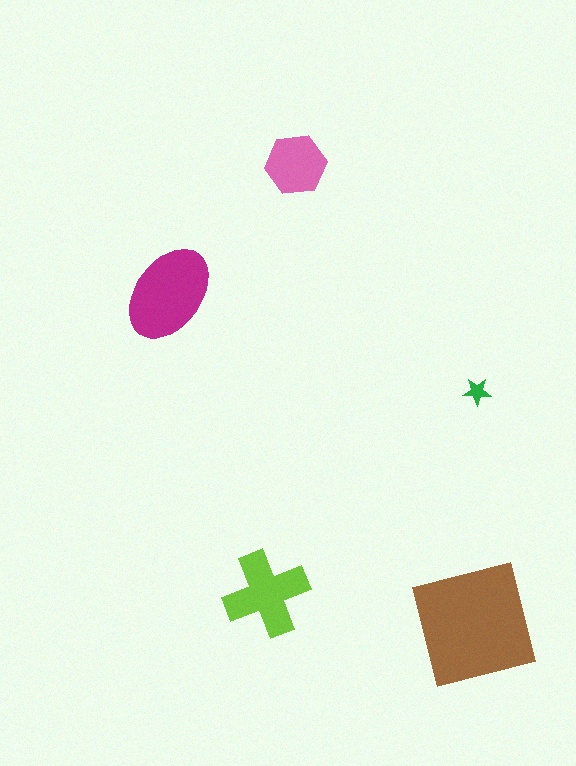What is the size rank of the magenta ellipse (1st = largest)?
2nd.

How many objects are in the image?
There are 5 objects in the image.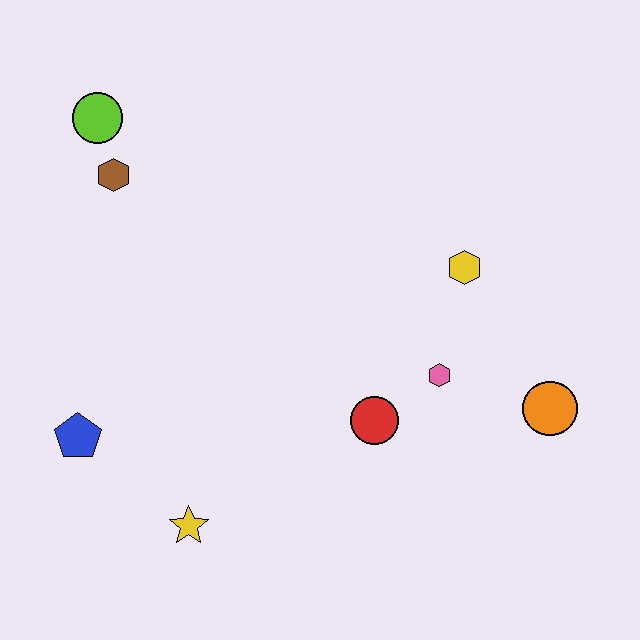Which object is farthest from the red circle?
The lime circle is farthest from the red circle.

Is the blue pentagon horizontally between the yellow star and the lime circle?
No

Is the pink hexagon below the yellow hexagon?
Yes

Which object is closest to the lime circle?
The brown hexagon is closest to the lime circle.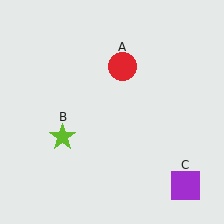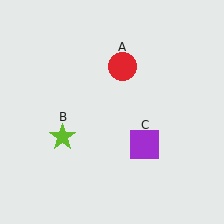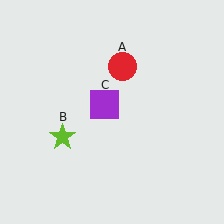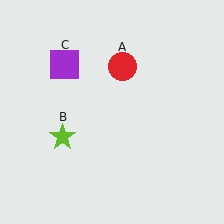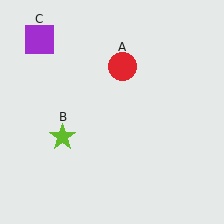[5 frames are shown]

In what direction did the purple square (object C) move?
The purple square (object C) moved up and to the left.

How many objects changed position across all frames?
1 object changed position: purple square (object C).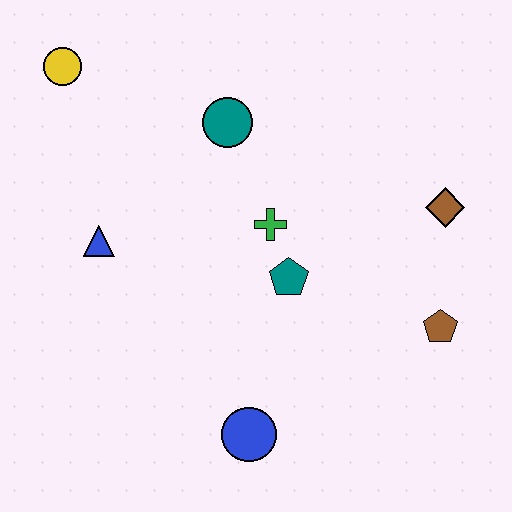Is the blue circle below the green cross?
Yes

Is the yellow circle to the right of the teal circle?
No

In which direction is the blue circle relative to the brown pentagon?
The blue circle is to the left of the brown pentagon.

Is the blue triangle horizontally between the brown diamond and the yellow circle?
Yes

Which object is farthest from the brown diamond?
The yellow circle is farthest from the brown diamond.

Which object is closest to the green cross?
The teal pentagon is closest to the green cross.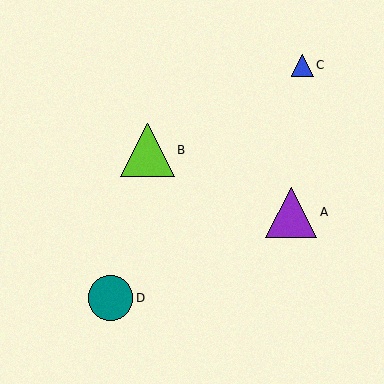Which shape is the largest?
The lime triangle (labeled B) is the largest.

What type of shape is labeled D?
Shape D is a teal circle.